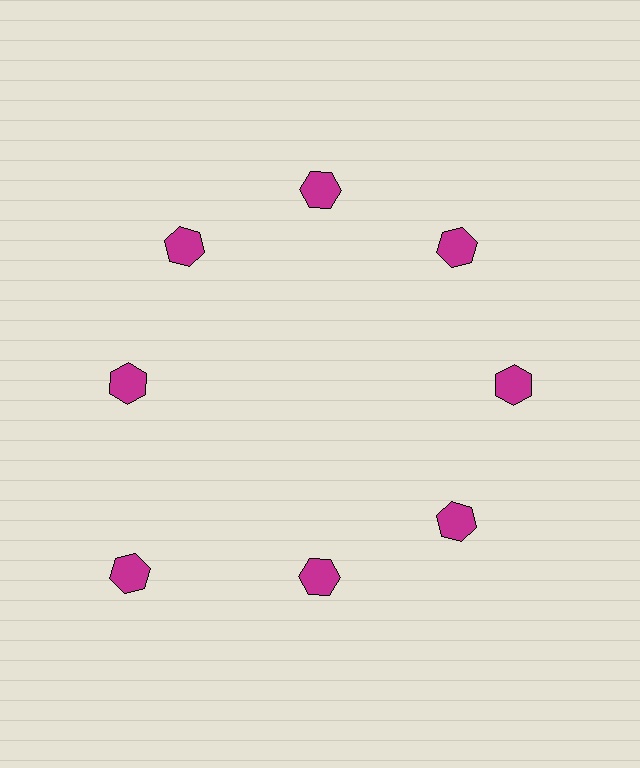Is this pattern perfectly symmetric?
No. The 8 magenta hexagons are arranged in a ring, but one element near the 8 o'clock position is pushed outward from the center, breaking the 8-fold rotational symmetry.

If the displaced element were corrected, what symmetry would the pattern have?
It would have 8-fold rotational symmetry — the pattern would map onto itself every 45 degrees.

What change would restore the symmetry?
The symmetry would be restored by moving it inward, back onto the ring so that all 8 hexagons sit at equal angles and equal distance from the center.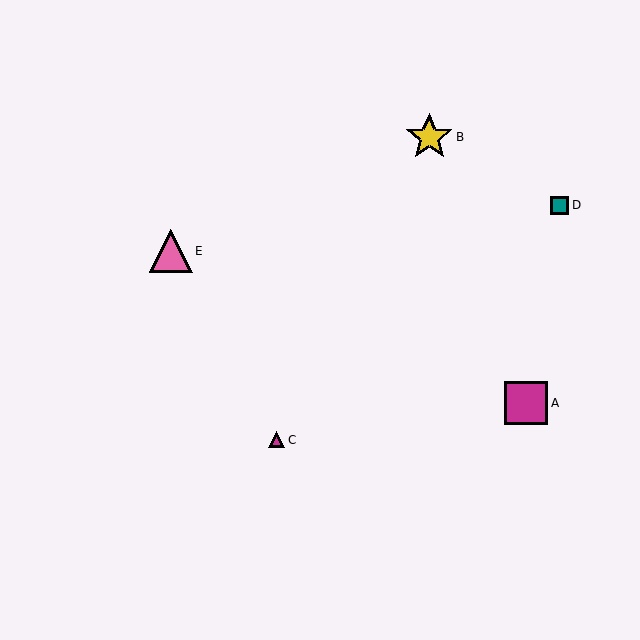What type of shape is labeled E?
Shape E is a pink triangle.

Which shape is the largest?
The yellow star (labeled B) is the largest.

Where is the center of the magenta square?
The center of the magenta square is at (526, 403).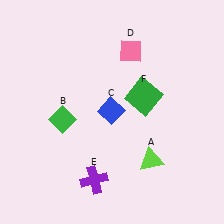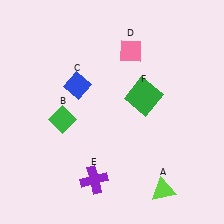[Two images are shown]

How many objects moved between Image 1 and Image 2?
2 objects moved between the two images.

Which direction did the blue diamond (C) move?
The blue diamond (C) moved left.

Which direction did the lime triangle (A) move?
The lime triangle (A) moved down.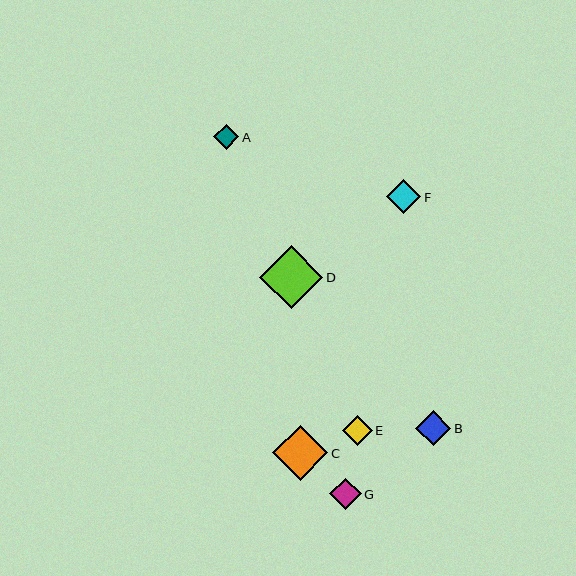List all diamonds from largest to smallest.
From largest to smallest: D, C, B, F, G, E, A.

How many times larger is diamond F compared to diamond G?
Diamond F is approximately 1.1 times the size of diamond G.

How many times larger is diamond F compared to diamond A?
Diamond F is approximately 1.4 times the size of diamond A.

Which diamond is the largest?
Diamond D is the largest with a size of approximately 64 pixels.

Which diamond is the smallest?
Diamond A is the smallest with a size of approximately 25 pixels.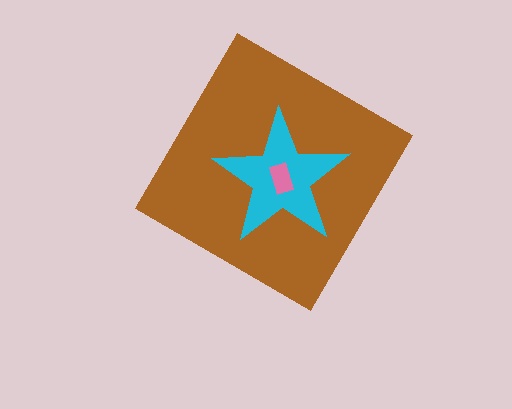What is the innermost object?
The pink rectangle.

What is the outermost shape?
The brown diamond.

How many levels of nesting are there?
3.